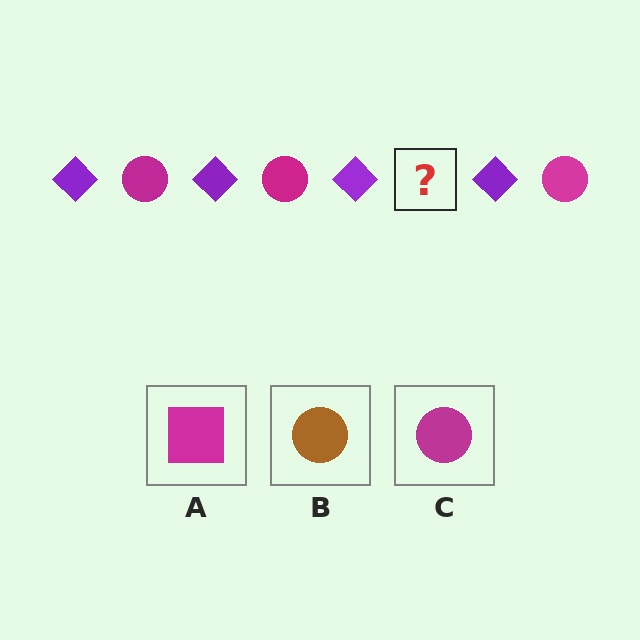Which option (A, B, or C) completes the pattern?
C.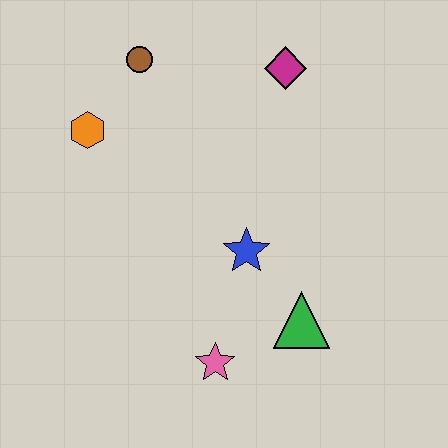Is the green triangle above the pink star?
Yes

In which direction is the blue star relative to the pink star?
The blue star is above the pink star.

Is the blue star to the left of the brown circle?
No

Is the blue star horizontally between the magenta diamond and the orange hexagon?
Yes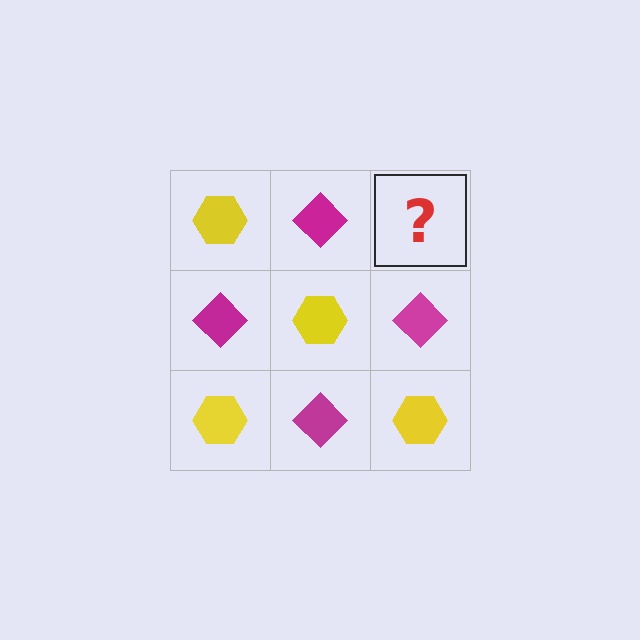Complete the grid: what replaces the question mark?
The question mark should be replaced with a yellow hexagon.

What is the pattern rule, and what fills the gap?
The rule is that it alternates yellow hexagon and magenta diamond in a checkerboard pattern. The gap should be filled with a yellow hexagon.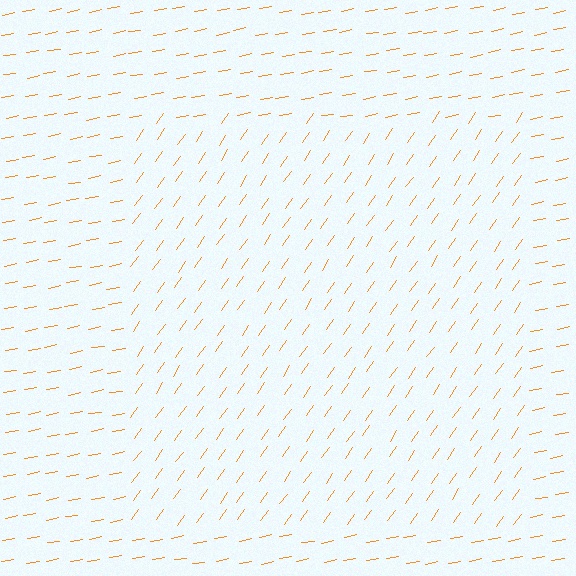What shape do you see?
I see a rectangle.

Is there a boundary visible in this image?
Yes, there is a texture boundary formed by a change in line orientation.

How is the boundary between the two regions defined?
The boundary is defined purely by a change in line orientation (approximately 45 degrees difference). All lines are the same color and thickness.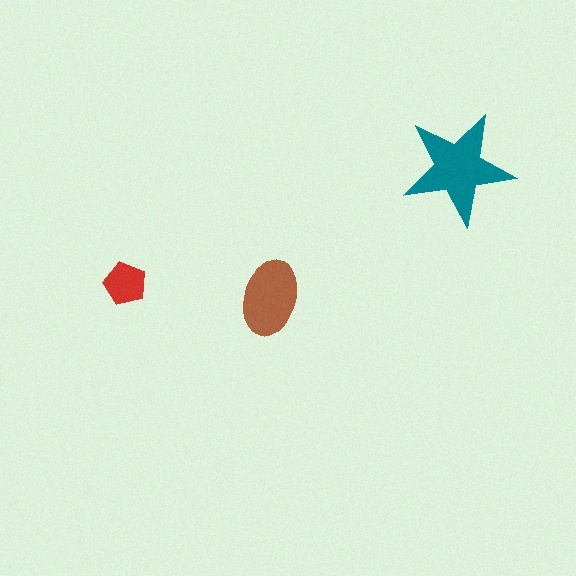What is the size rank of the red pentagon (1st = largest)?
3rd.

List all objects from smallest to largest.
The red pentagon, the brown ellipse, the teal star.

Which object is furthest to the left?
The red pentagon is leftmost.